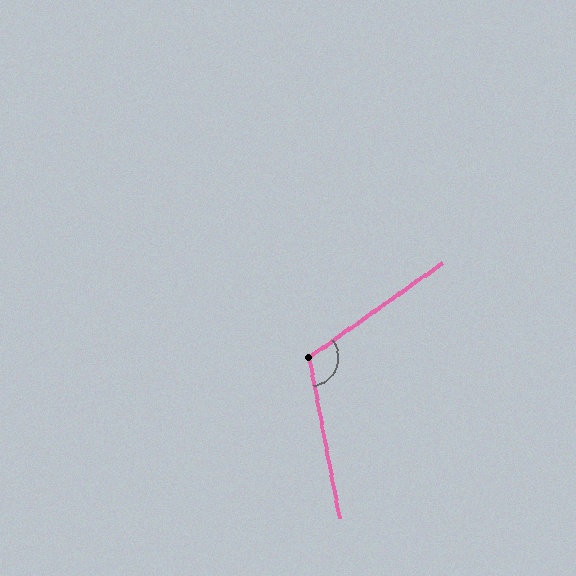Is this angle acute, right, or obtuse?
It is obtuse.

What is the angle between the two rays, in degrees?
Approximately 114 degrees.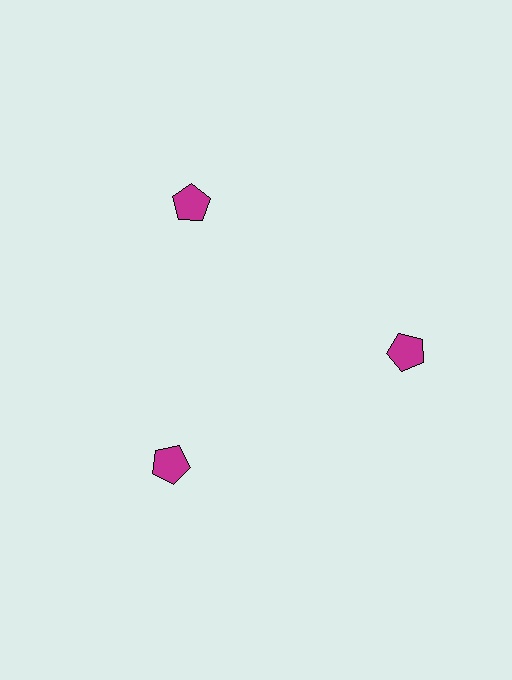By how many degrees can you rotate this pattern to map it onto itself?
The pattern maps onto itself every 120 degrees of rotation.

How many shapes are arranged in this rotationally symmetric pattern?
There are 3 shapes, arranged in 3 groups of 1.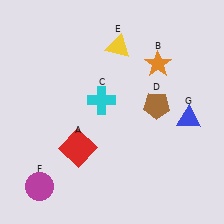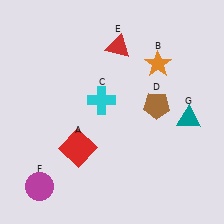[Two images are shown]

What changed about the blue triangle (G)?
In Image 1, G is blue. In Image 2, it changed to teal.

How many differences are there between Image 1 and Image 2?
There are 2 differences between the two images.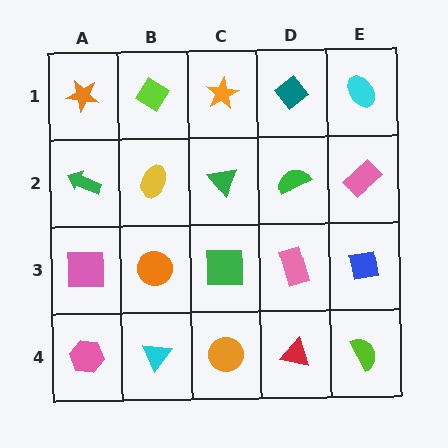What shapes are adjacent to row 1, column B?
A yellow ellipse (row 2, column B), an orange star (row 1, column A), an orange star (row 1, column C).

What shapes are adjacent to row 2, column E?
A cyan ellipse (row 1, column E), a blue square (row 3, column E), a green semicircle (row 2, column D).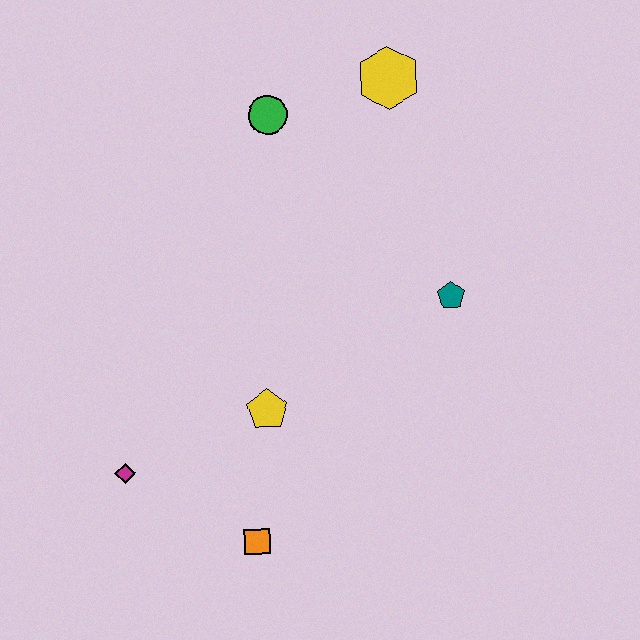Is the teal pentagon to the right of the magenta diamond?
Yes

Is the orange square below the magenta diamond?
Yes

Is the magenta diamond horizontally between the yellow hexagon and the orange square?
No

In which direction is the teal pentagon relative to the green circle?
The teal pentagon is below the green circle.